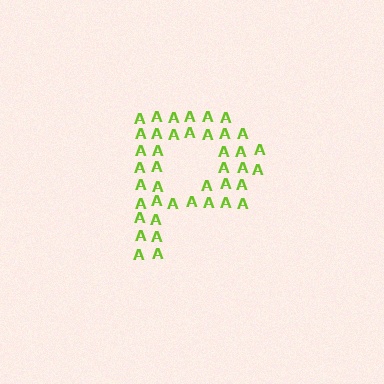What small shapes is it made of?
It is made of small letter A's.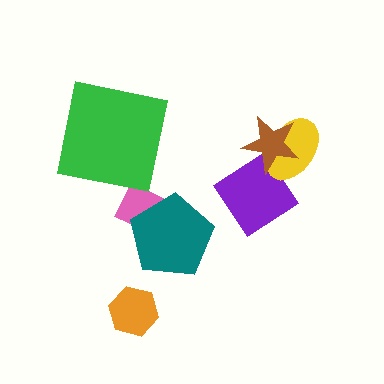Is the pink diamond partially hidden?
Yes, it is partially covered by another shape.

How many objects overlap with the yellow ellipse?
1 object overlaps with the yellow ellipse.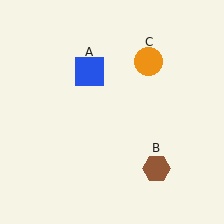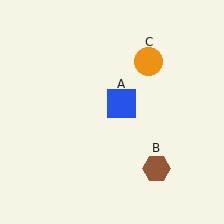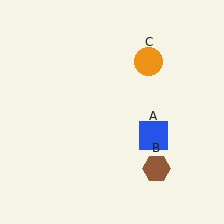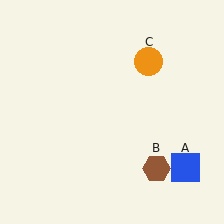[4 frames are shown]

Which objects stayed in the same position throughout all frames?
Brown hexagon (object B) and orange circle (object C) remained stationary.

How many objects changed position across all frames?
1 object changed position: blue square (object A).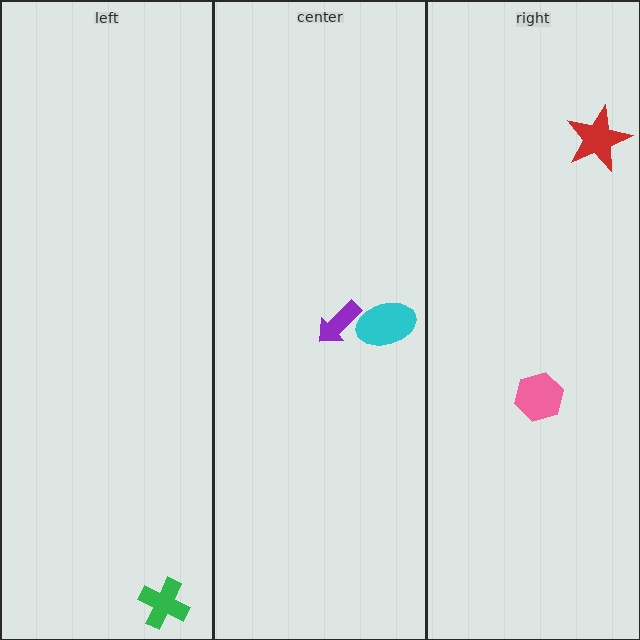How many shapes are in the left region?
1.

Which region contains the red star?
The right region.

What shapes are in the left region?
The green cross.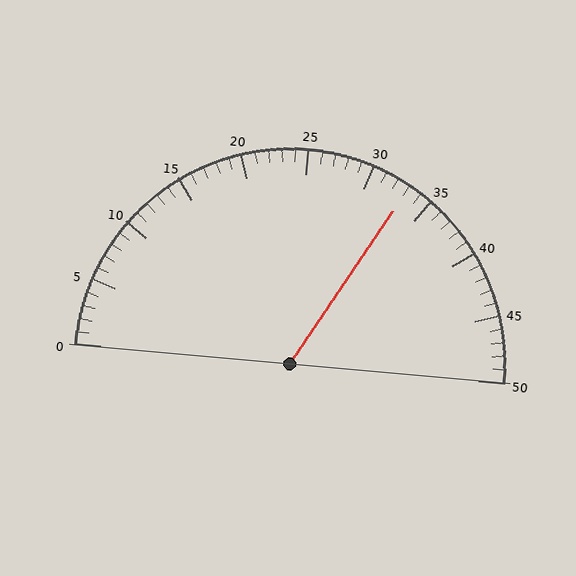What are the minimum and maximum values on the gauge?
The gauge ranges from 0 to 50.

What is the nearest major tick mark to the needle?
The nearest major tick mark is 35.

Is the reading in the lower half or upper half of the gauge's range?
The reading is in the upper half of the range (0 to 50).